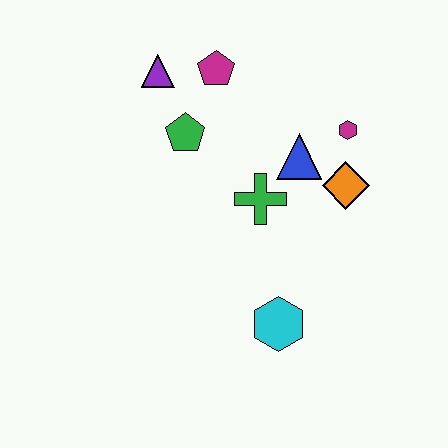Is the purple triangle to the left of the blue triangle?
Yes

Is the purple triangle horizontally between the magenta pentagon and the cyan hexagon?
No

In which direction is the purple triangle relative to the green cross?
The purple triangle is above the green cross.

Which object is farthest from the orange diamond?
The purple triangle is farthest from the orange diamond.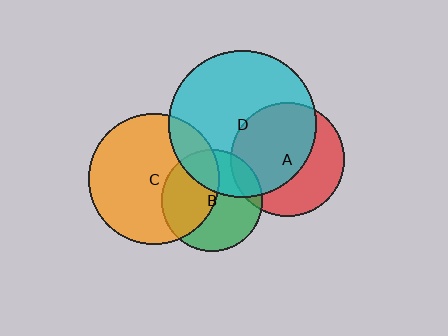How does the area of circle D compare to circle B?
Approximately 2.1 times.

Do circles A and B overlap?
Yes.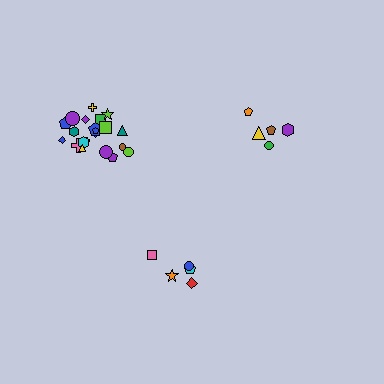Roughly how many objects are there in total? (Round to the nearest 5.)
Roughly 30 objects in total.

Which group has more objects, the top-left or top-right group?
The top-left group.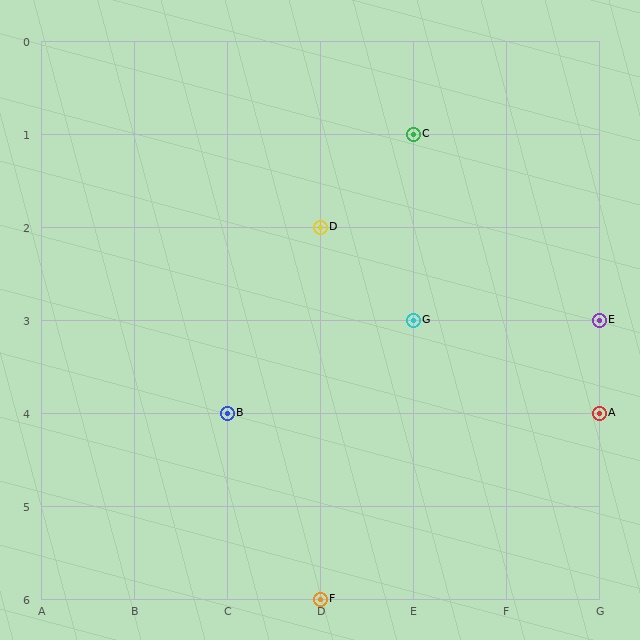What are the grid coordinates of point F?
Point F is at grid coordinates (D, 6).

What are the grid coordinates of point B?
Point B is at grid coordinates (C, 4).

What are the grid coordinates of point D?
Point D is at grid coordinates (D, 2).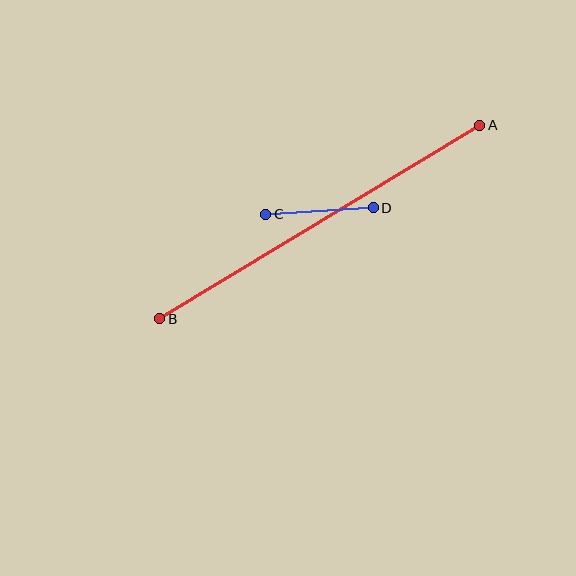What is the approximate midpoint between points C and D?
The midpoint is at approximately (320, 211) pixels.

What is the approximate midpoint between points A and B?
The midpoint is at approximately (320, 222) pixels.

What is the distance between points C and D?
The distance is approximately 108 pixels.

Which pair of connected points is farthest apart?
Points A and B are farthest apart.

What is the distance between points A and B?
The distance is approximately 374 pixels.